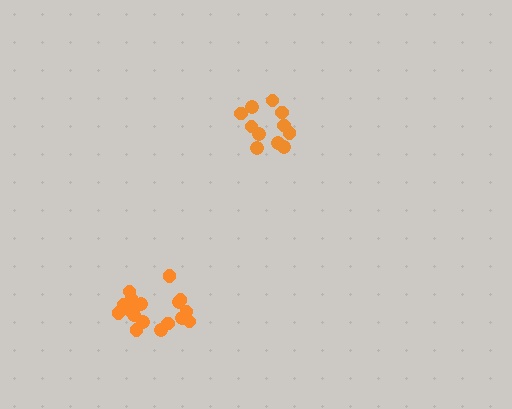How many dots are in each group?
Group 1: 11 dots, Group 2: 17 dots (28 total).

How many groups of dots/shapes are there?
There are 2 groups.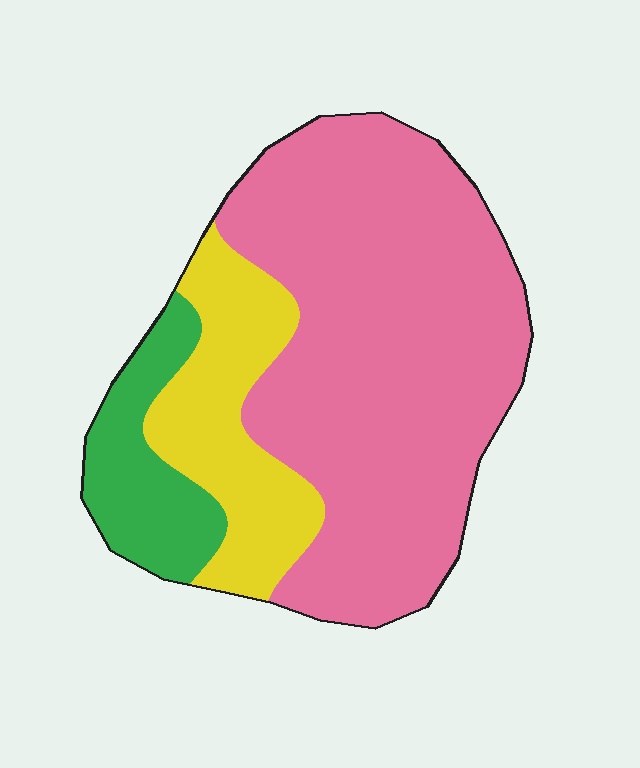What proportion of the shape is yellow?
Yellow takes up about one fifth (1/5) of the shape.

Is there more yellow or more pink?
Pink.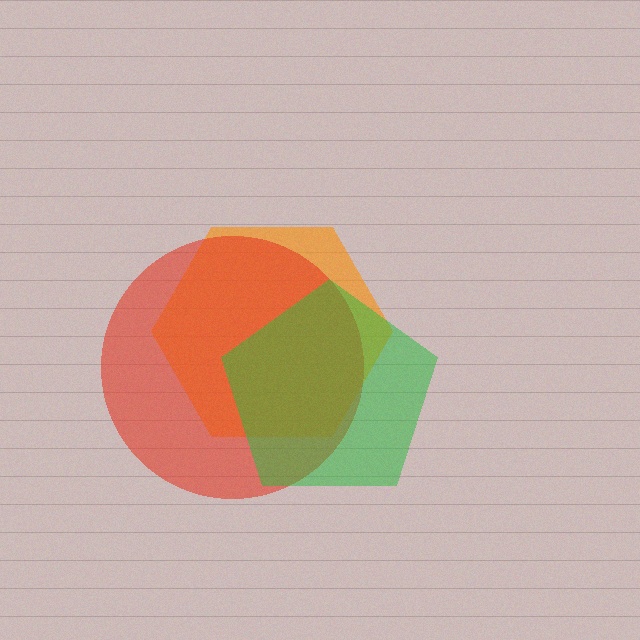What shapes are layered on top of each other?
The layered shapes are: an orange hexagon, a red circle, a green pentagon.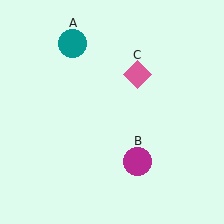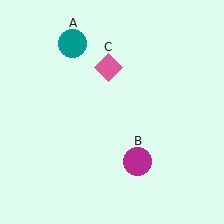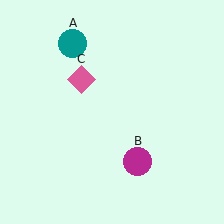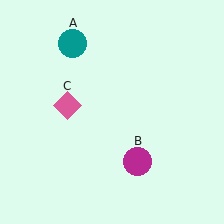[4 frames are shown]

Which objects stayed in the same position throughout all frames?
Teal circle (object A) and magenta circle (object B) remained stationary.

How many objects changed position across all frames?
1 object changed position: pink diamond (object C).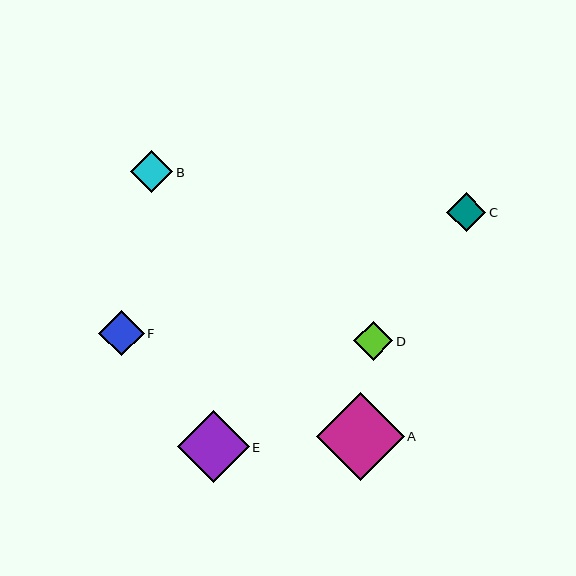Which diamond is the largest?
Diamond A is the largest with a size of approximately 88 pixels.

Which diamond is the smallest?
Diamond C is the smallest with a size of approximately 39 pixels.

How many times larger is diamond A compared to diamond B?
Diamond A is approximately 2.1 times the size of diamond B.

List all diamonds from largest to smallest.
From largest to smallest: A, E, F, B, D, C.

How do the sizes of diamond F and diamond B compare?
Diamond F and diamond B are approximately the same size.